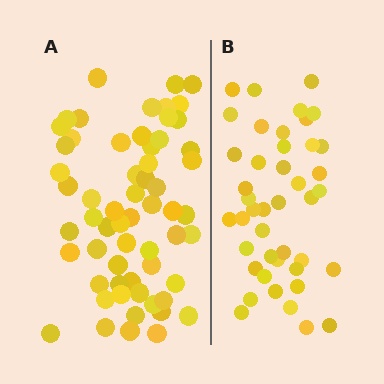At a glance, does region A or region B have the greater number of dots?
Region A (the left region) has more dots.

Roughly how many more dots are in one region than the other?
Region A has approximately 15 more dots than region B.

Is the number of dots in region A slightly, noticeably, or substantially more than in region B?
Region A has noticeably more, but not dramatically so. The ratio is roughly 1.4 to 1.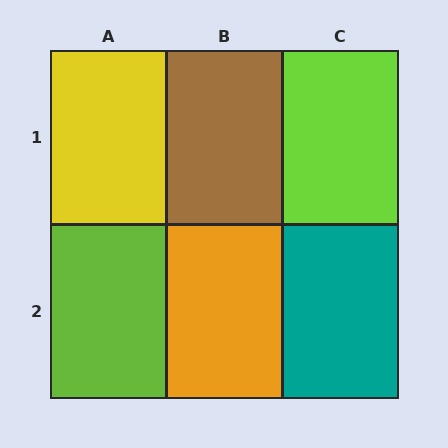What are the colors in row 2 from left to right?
Lime, orange, teal.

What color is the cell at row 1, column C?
Lime.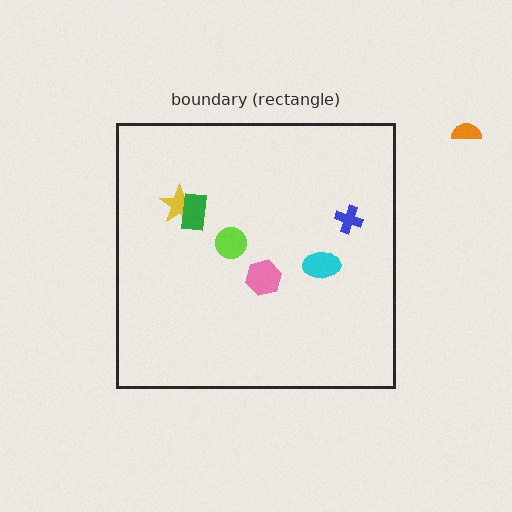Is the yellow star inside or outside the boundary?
Inside.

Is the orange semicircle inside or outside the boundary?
Outside.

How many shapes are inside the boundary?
6 inside, 1 outside.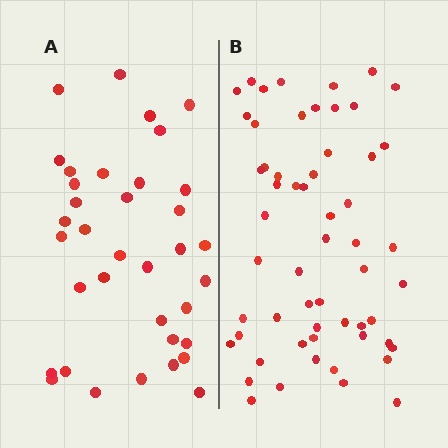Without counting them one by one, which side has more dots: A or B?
Region B (the right region) has more dots.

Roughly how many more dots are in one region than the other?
Region B has approximately 20 more dots than region A.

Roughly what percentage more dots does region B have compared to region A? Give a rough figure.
About 60% more.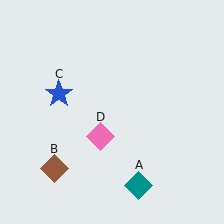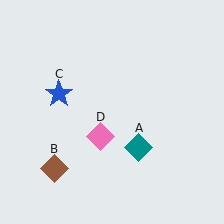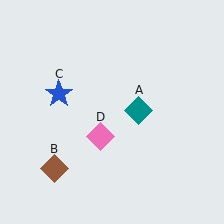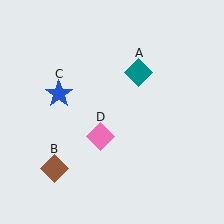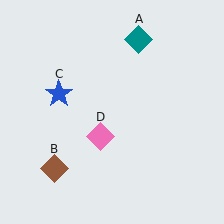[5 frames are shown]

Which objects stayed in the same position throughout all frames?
Brown diamond (object B) and blue star (object C) and pink diamond (object D) remained stationary.